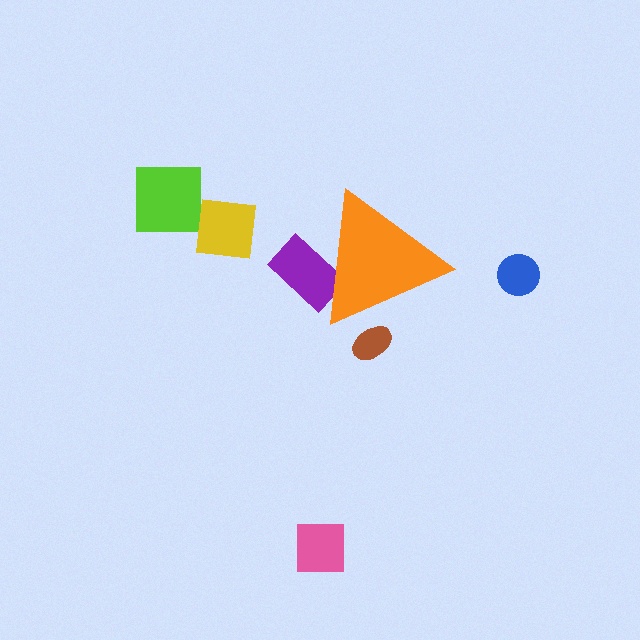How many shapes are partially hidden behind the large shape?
2 shapes are partially hidden.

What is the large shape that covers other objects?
An orange triangle.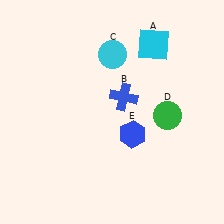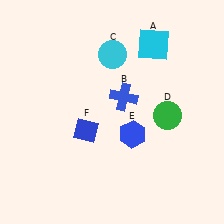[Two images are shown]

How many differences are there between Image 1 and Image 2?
There is 1 difference between the two images.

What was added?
A blue diamond (F) was added in Image 2.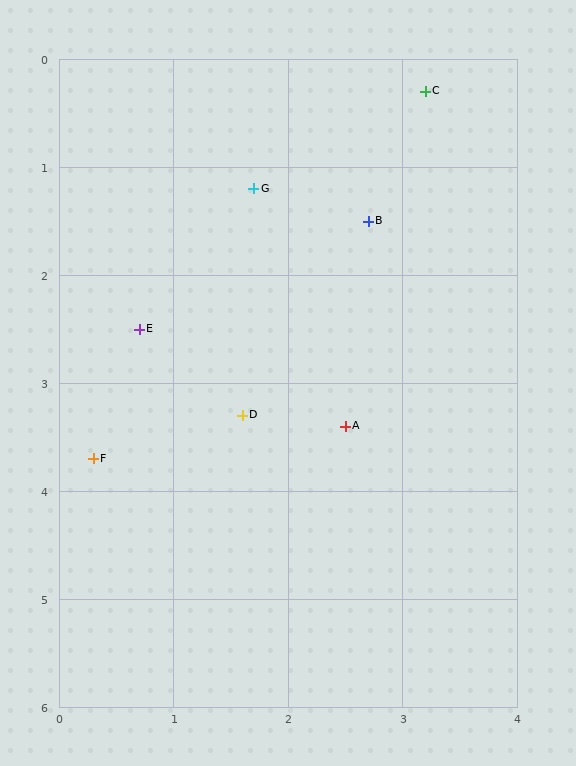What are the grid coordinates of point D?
Point D is at approximately (1.6, 3.3).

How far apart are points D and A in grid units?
Points D and A are about 0.9 grid units apart.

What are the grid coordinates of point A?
Point A is at approximately (2.5, 3.4).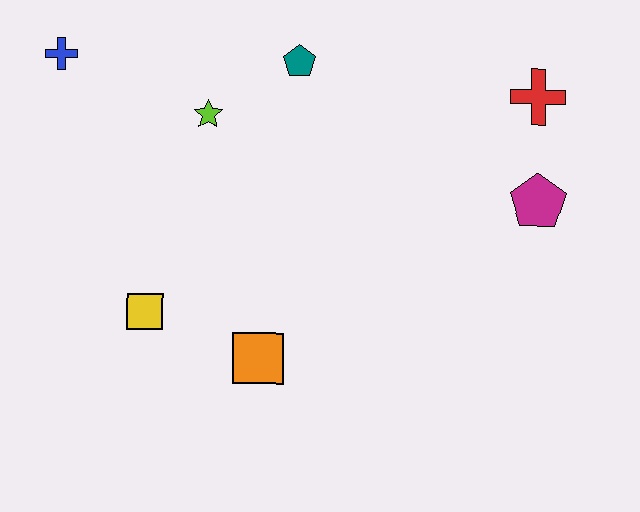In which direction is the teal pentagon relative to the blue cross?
The teal pentagon is to the right of the blue cross.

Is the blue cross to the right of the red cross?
No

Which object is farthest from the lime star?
The magenta pentagon is farthest from the lime star.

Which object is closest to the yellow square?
The orange square is closest to the yellow square.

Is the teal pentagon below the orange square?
No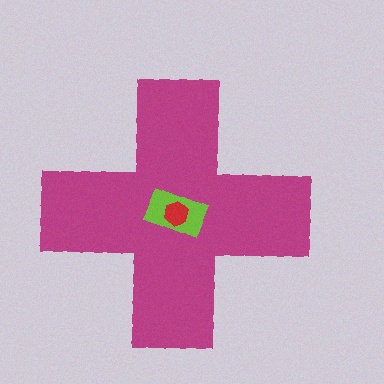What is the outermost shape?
The magenta cross.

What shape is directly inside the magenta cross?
The lime rectangle.